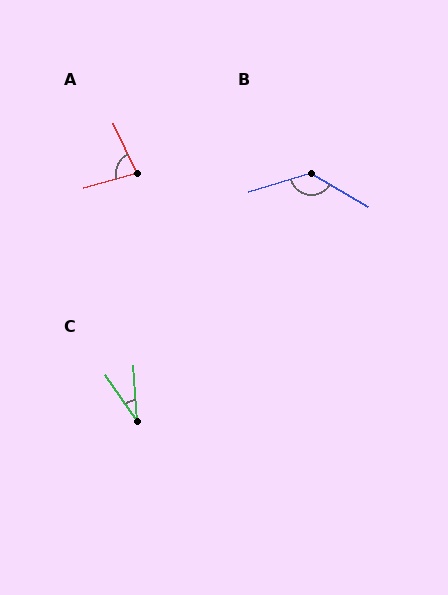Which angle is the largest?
B, at approximately 133 degrees.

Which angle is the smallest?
C, at approximately 30 degrees.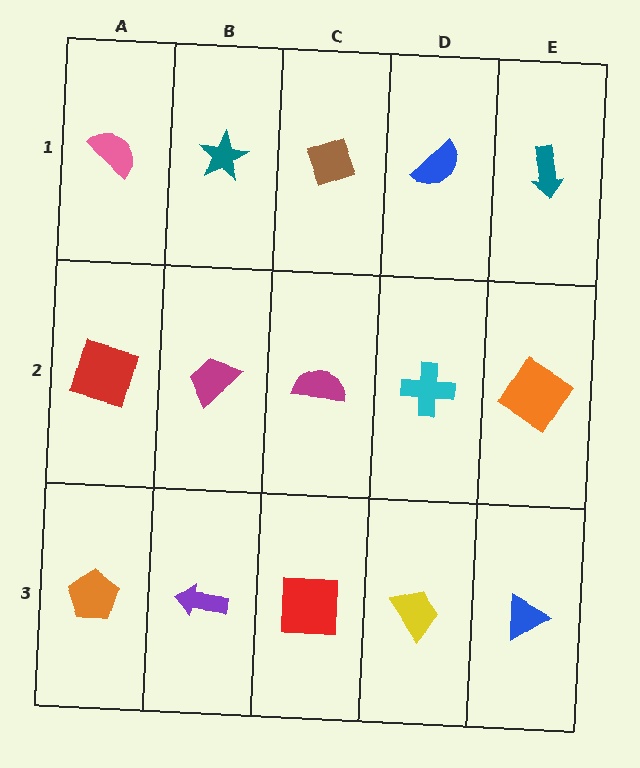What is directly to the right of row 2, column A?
A magenta trapezoid.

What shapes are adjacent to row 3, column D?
A cyan cross (row 2, column D), a red square (row 3, column C), a blue triangle (row 3, column E).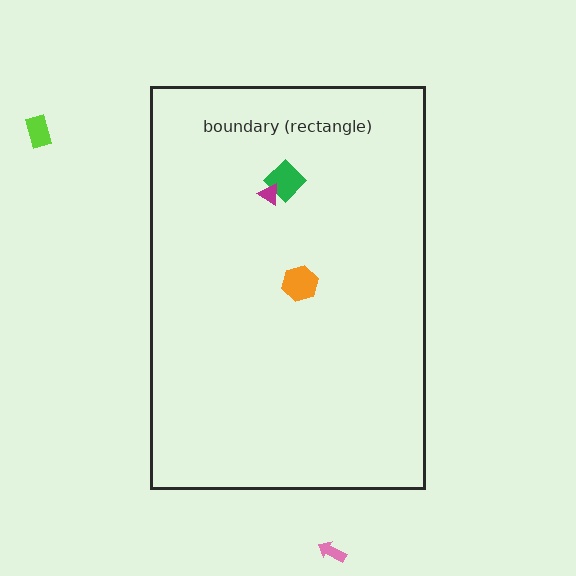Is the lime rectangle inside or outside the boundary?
Outside.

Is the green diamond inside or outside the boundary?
Inside.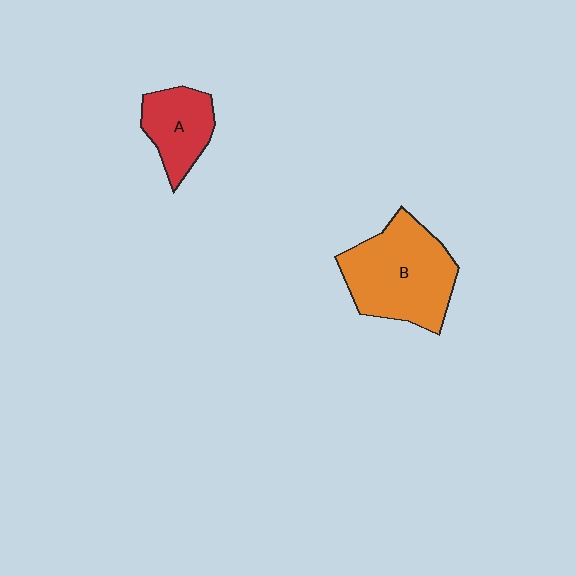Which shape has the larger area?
Shape B (orange).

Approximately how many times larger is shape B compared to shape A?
Approximately 1.9 times.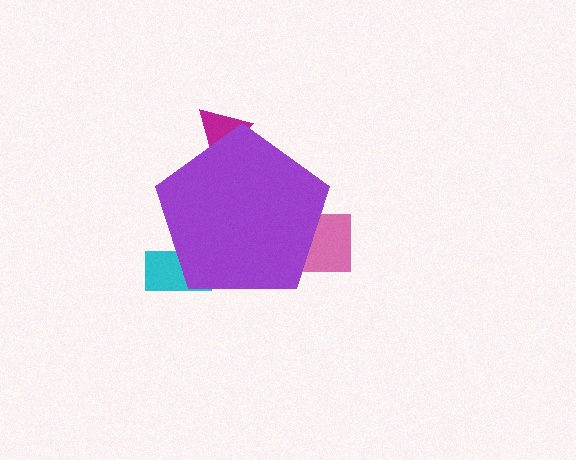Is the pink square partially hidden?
Yes, the pink square is partially hidden behind the purple pentagon.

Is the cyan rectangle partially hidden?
Yes, the cyan rectangle is partially hidden behind the purple pentagon.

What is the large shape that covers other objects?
A purple pentagon.